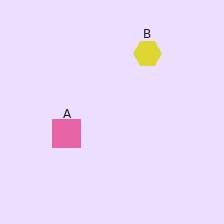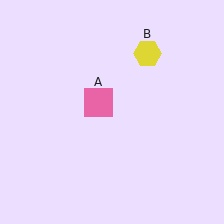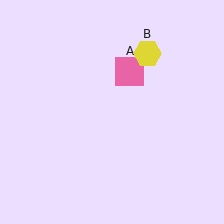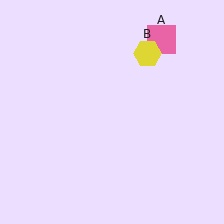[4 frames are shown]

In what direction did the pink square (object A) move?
The pink square (object A) moved up and to the right.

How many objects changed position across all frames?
1 object changed position: pink square (object A).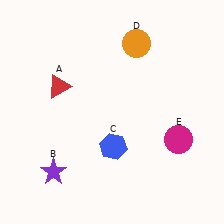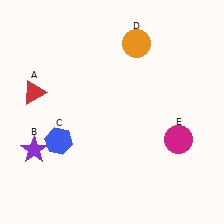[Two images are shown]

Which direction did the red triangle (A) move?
The red triangle (A) moved left.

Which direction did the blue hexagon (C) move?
The blue hexagon (C) moved left.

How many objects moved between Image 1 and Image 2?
3 objects moved between the two images.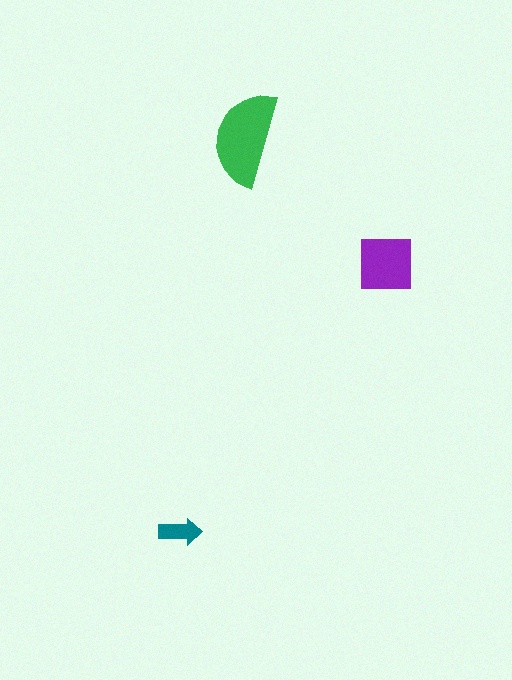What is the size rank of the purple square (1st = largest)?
2nd.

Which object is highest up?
The green semicircle is topmost.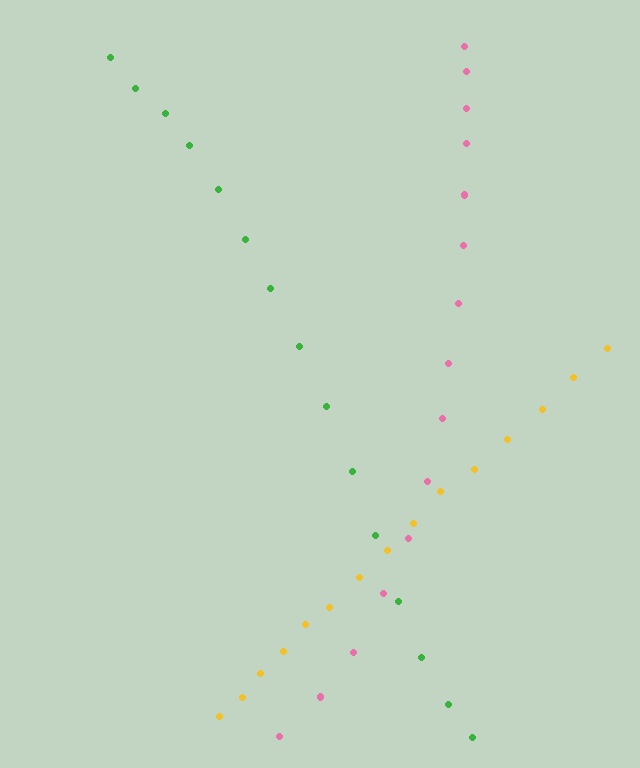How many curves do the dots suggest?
There are 3 distinct paths.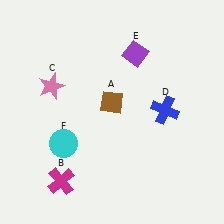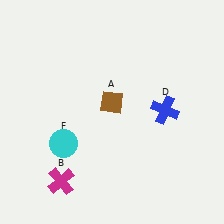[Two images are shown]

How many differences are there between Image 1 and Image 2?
There are 2 differences between the two images.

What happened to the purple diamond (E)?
The purple diamond (E) was removed in Image 2. It was in the top-right area of Image 1.